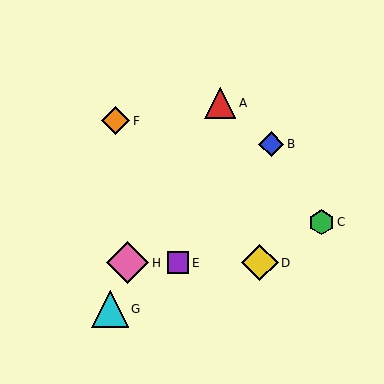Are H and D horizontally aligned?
Yes, both are at y≈263.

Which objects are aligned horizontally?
Objects D, E, H are aligned horizontally.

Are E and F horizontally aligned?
No, E is at y≈263 and F is at y≈121.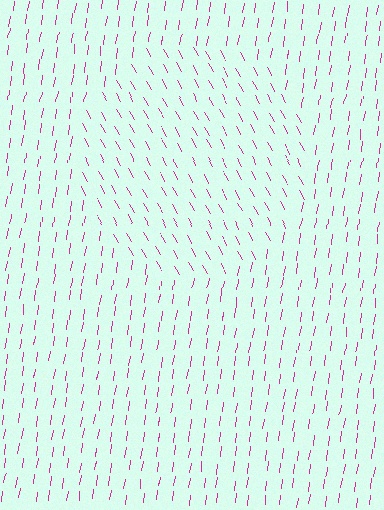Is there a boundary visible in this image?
Yes, there is a texture boundary formed by a change in line orientation.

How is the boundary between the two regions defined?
The boundary is defined purely by a change in line orientation (approximately 37 degrees difference). All lines are the same color and thickness.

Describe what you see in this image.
The image is filled with small magenta line segments. A circle region in the image has lines oriented differently from the surrounding lines, creating a visible texture boundary.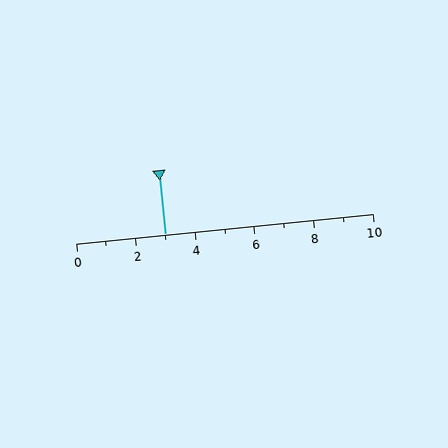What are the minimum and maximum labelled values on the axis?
The axis runs from 0 to 10.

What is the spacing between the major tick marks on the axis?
The major ticks are spaced 2 apart.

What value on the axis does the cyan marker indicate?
The marker indicates approximately 3.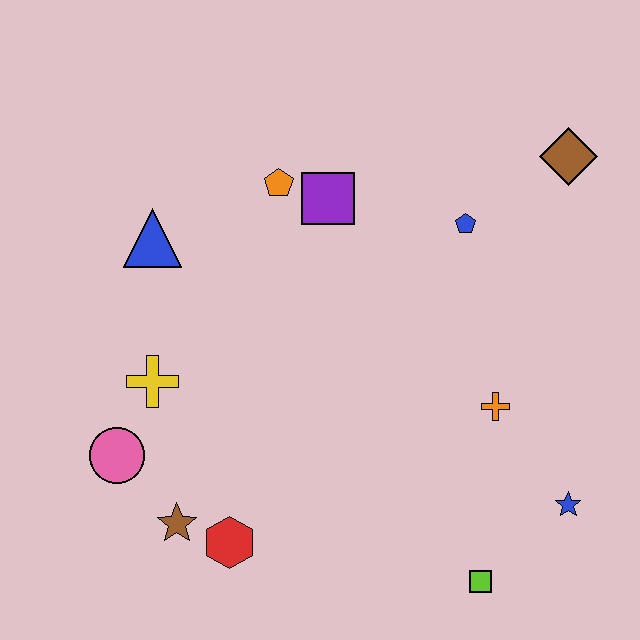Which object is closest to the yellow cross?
The pink circle is closest to the yellow cross.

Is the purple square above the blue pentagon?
Yes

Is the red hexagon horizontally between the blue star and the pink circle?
Yes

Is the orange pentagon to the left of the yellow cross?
No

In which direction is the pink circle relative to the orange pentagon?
The pink circle is below the orange pentagon.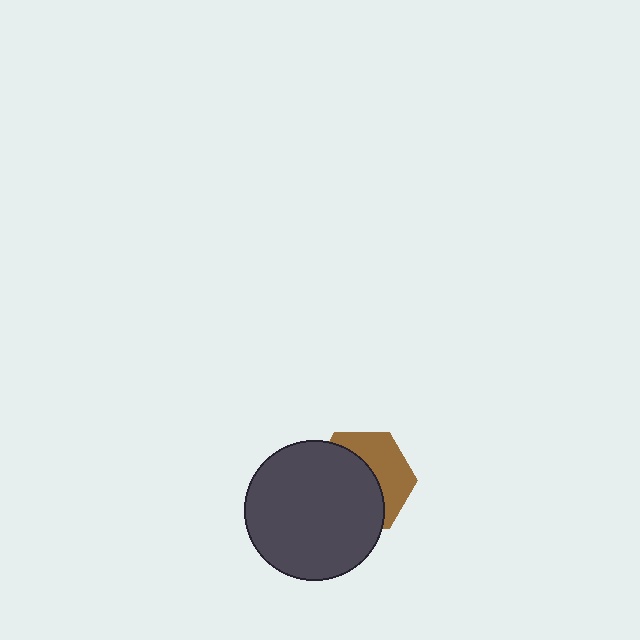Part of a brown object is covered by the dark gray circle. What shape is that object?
It is a hexagon.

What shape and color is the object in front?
The object in front is a dark gray circle.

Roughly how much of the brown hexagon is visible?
A small part of it is visible (roughly 41%).